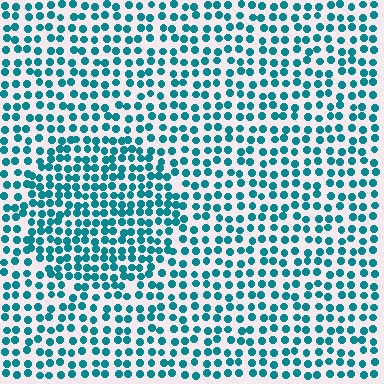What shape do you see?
I see a circle.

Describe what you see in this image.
The image contains small teal elements arranged at two different densities. A circle-shaped region is visible where the elements are more densely packed than the surrounding area.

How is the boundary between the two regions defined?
The boundary is defined by a change in element density (approximately 1.5x ratio). All elements are the same color, size, and shape.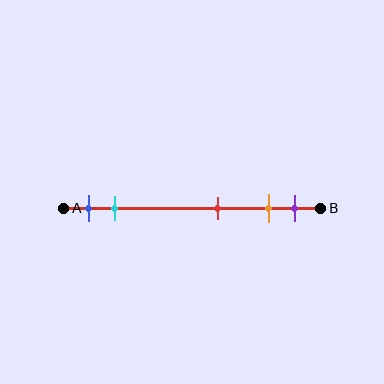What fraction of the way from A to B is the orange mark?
The orange mark is approximately 80% (0.8) of the way from A to B.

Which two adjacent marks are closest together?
The orange and purple marks are the closest adjacent pair.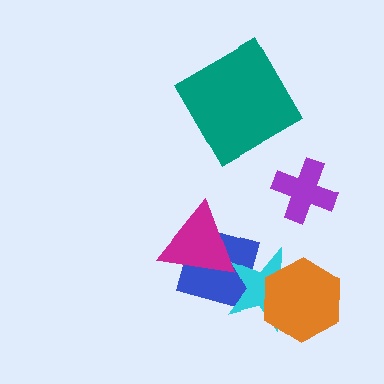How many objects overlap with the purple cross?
0 objects overlap with the purple cross.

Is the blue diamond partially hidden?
Yes, it is partially covered by another shape.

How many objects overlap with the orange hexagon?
1 object overlaps with the orange hexagon.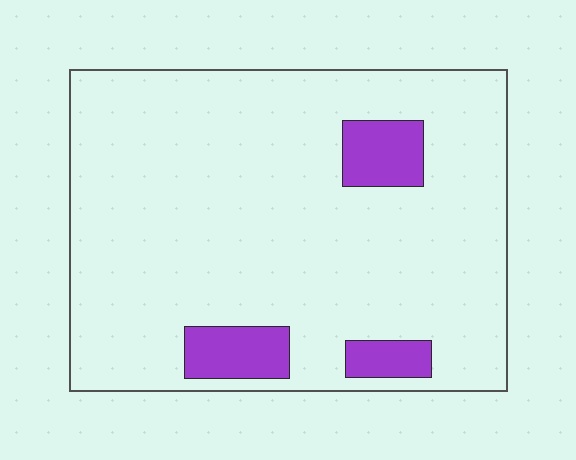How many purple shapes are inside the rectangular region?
3.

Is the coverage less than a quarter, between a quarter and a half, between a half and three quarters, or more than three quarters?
Less than a quarter.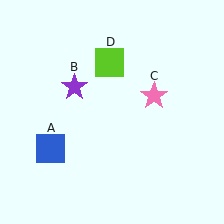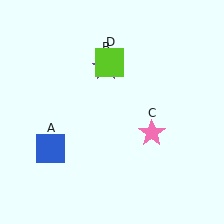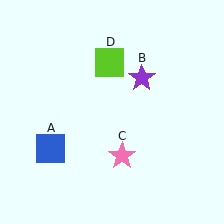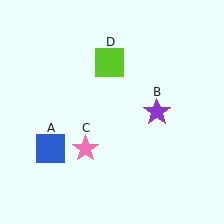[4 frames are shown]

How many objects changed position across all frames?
2 objects changed position: purple star (object B), pink star (object C).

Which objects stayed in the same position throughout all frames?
Blue square (object A) and lime square (object D) remained stationary.